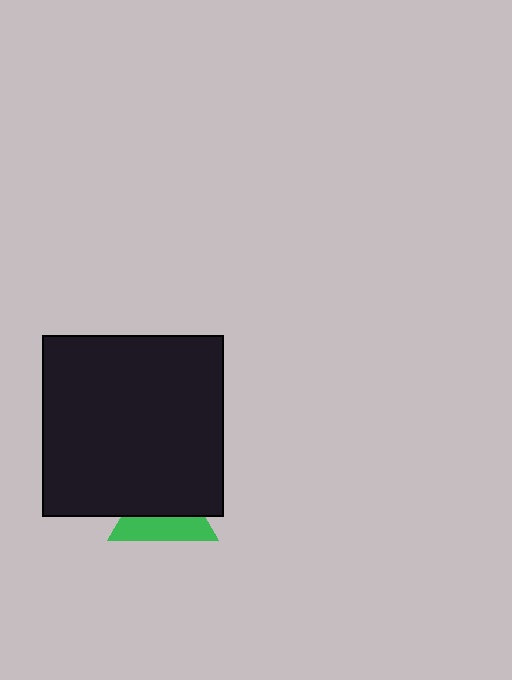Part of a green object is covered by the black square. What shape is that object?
It is a triangle.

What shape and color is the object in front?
The object in front is a black square.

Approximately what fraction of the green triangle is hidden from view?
Roughly 57% of the green triangle is hidden behind the black square.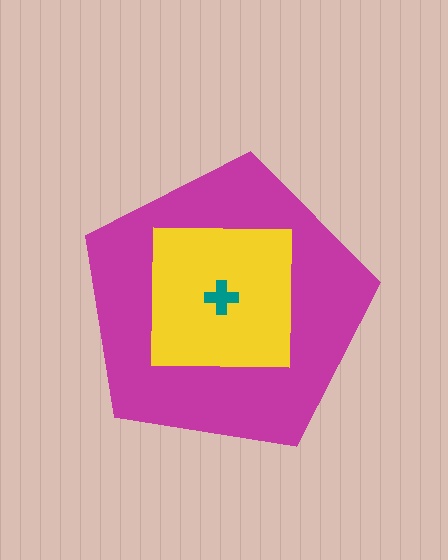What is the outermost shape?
The magenta pentagon.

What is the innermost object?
The teal cross.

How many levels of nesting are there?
3.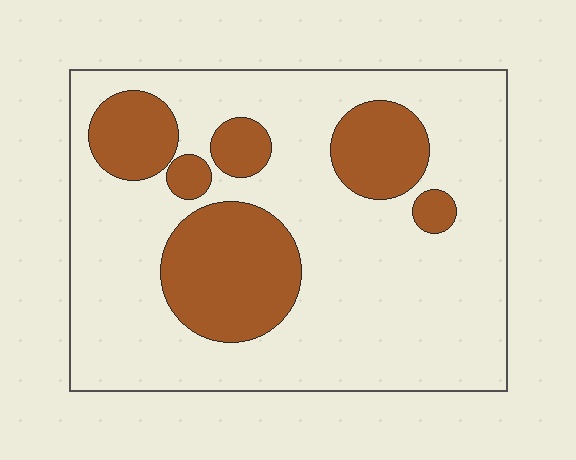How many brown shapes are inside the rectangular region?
6.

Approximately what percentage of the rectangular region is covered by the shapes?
Approximately 25%.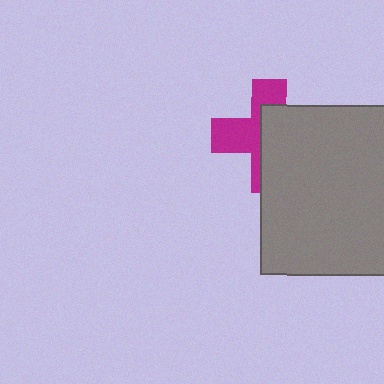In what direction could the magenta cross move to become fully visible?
The magenta cross could move left. That would shift it out from behind the gray square entirely.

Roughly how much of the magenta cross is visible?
A small part of it is visible (roughly 44%).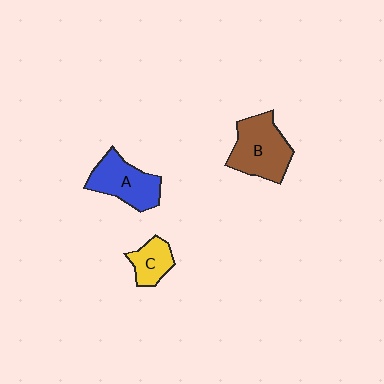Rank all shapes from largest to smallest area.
From largest to smallest: B (brown), A (blue), C (yellow).